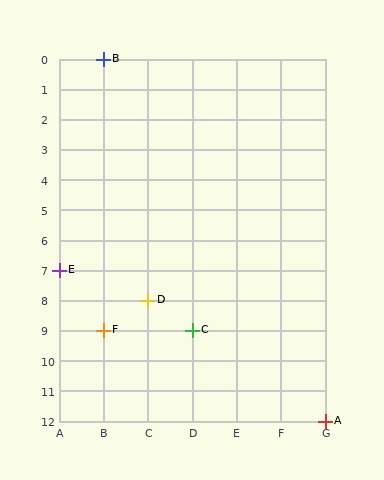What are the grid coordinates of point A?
Point A is at grid coordinates (G, 12).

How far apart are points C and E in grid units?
Points C and E are 3 columns and 2 rows apart (about 3.6 grid units diagonally).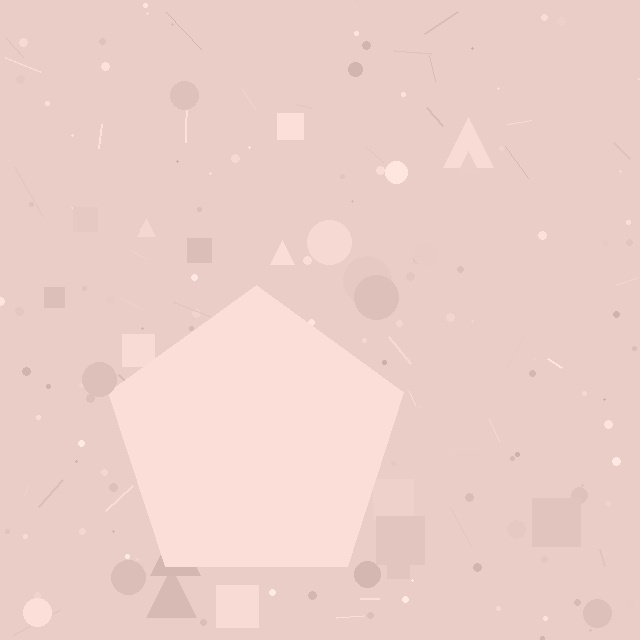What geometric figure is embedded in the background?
A pentagon is embedded in the background.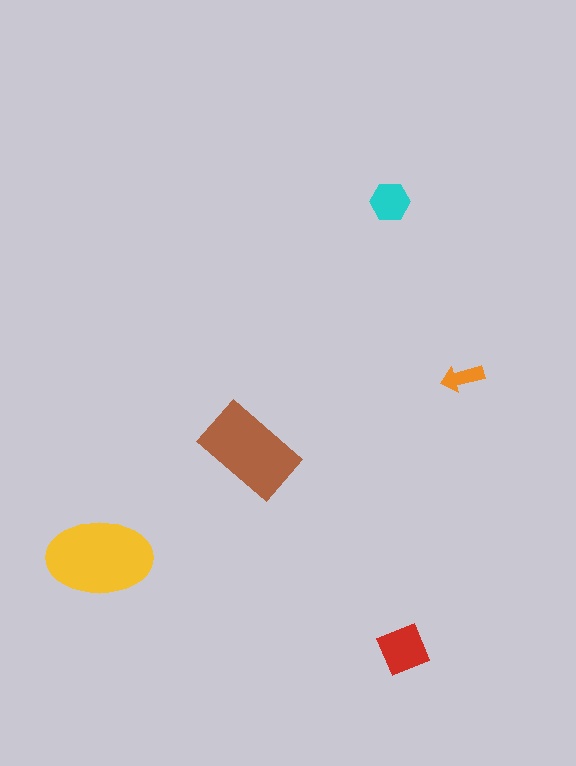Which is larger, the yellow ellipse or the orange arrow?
The yellow ellipse.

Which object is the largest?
The yellow ellipse.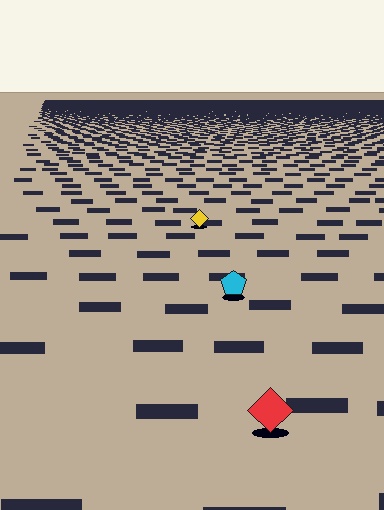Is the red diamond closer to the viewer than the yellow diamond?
Yes. The red diamond is closer — you can tell from the texture gradient: the ground texture is coarser near it.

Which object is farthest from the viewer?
The yellow diamond is farthest from the viewer. It appears smaller and the ground texture around it is denser.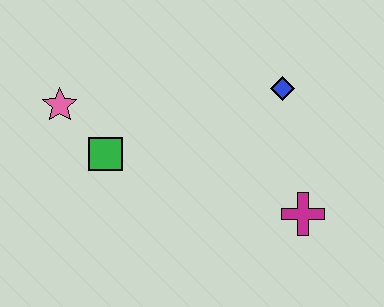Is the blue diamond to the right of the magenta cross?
No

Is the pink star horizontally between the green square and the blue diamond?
No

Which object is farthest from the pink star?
The magenta cross is farthest from the pink star.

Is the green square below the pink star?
Yes